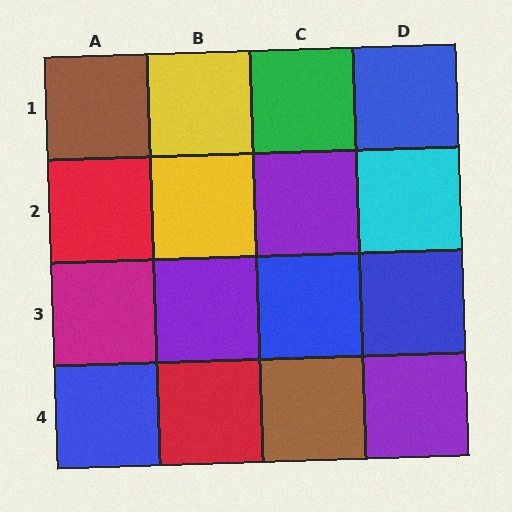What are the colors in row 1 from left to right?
Brown, yellow, green, blue.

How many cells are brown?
2 cells are brown.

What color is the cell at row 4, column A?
Blue.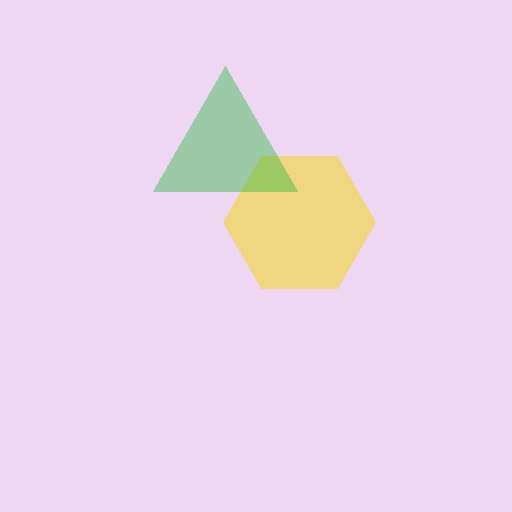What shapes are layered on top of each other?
The layered shapes are: a yellow hexagon, a green triangle.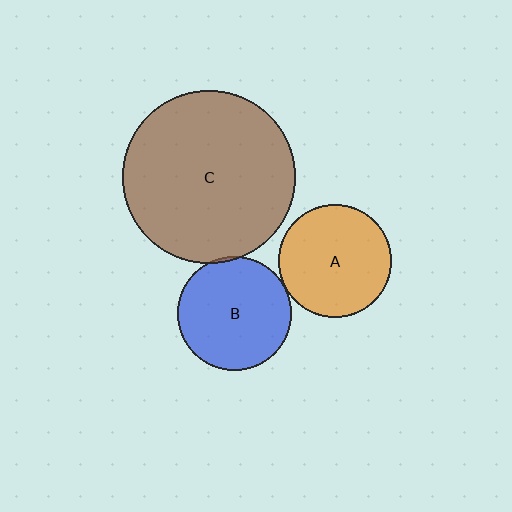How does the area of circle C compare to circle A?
Approximately 2.3 times.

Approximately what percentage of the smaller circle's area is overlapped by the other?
Approximately 5%.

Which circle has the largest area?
Circle C (brown).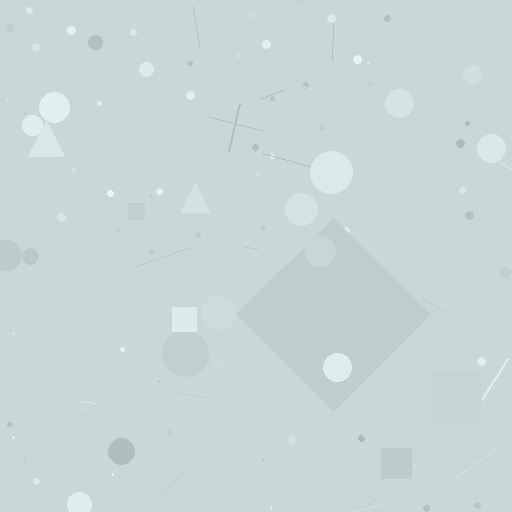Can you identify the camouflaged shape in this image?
The camouflaged shape is a diamond.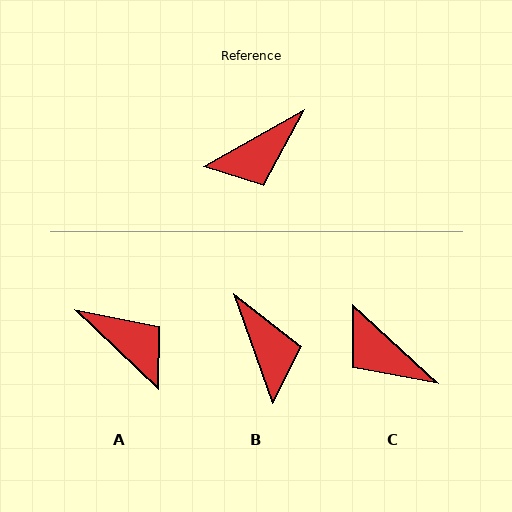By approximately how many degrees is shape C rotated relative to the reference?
Approximately 72 degrees clockwise.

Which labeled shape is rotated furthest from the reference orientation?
A, about 107 degrees away.